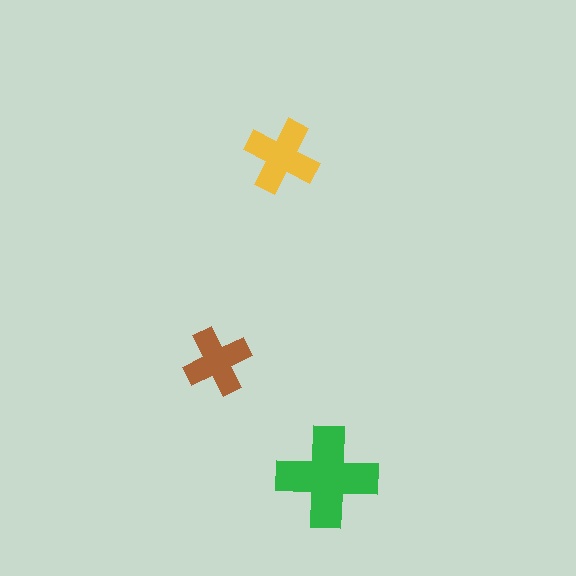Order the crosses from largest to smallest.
the green one, the yellow one, the brown one.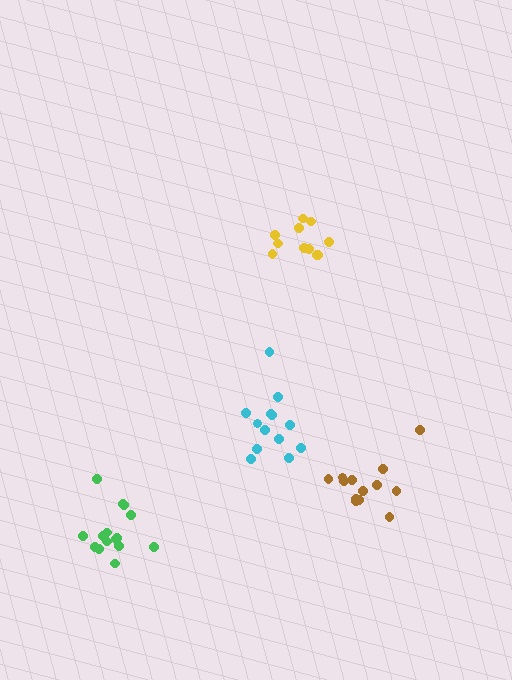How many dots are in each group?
Group 1: 15 dots, Group 2: 11 dots, Group 3: 13 dots, Group 4: 13 dots (52 total).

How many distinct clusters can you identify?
There are 4 distinct clusters.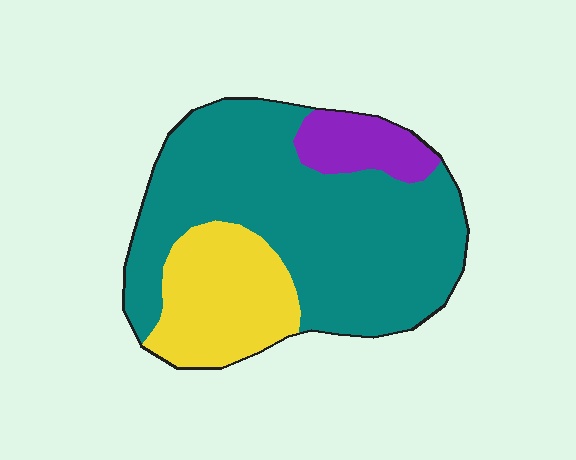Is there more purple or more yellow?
Yellow.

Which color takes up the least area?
Purple, at roughly 10%.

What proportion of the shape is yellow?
Yellow takes up about one quarter (1/4) of the shape.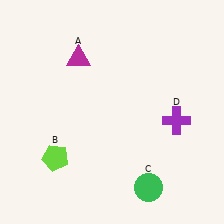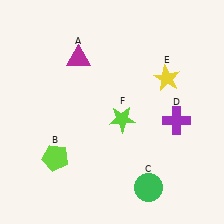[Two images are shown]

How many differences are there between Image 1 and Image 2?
There are 2 differences between the two images.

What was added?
A yellow star (E), a lime star (F) were added in Image 2.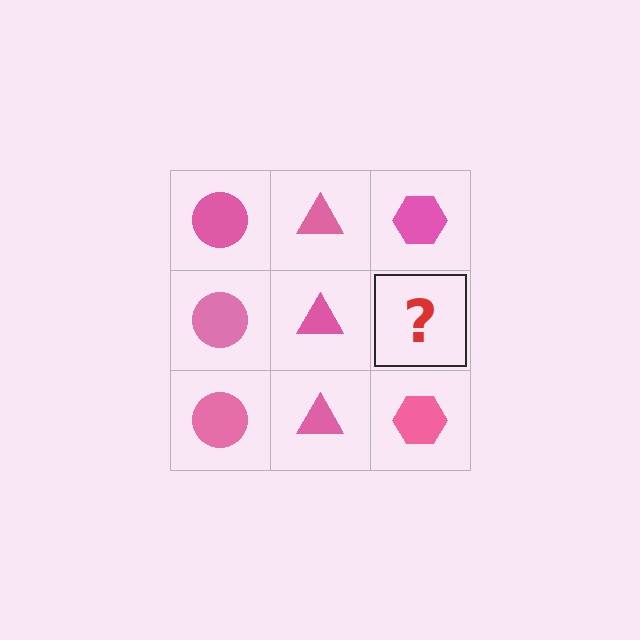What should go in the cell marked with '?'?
The missing cell should contain a pink hexagon.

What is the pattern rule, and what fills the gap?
The rule is that each column has a consistent shape. The gap should be filled with a pink hexagon.